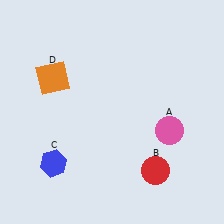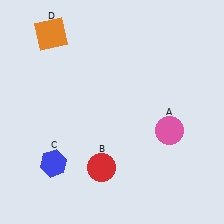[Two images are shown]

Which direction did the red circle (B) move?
The red circle (B) moved left.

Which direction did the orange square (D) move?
The orange square (D) moved up.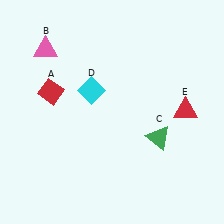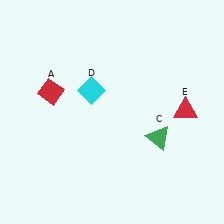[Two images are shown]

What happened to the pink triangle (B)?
The pink triangle (B) was removed in Image 2. It was in the top-left area of Image 1.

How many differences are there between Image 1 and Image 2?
There is 1 difference between the two images.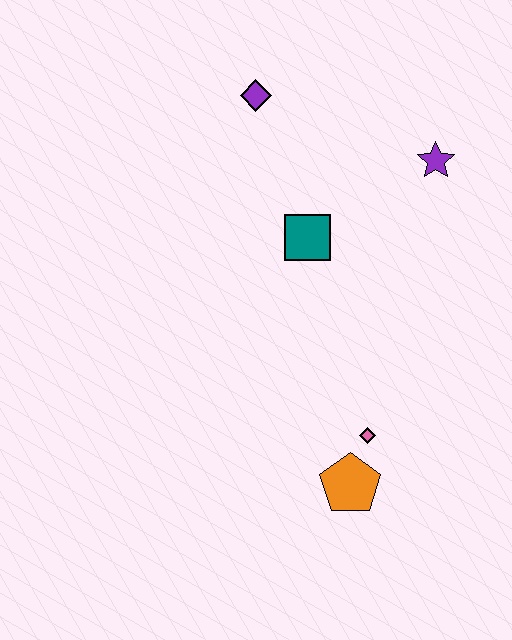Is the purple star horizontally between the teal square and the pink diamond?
No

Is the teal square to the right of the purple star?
No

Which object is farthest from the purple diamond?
The orange pentagon is farthest from the purple diamond.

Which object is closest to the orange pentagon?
The pink diamond is closest to the orange pentagon.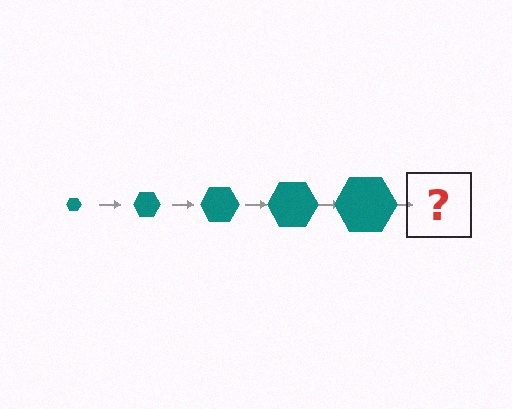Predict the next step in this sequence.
The next step is a teal hexagon, larger than the previous one.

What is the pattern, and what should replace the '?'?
The pattern is that the hexagon gets progressively larger each step. The '?' should be a teal hexagon, larger than the previous one.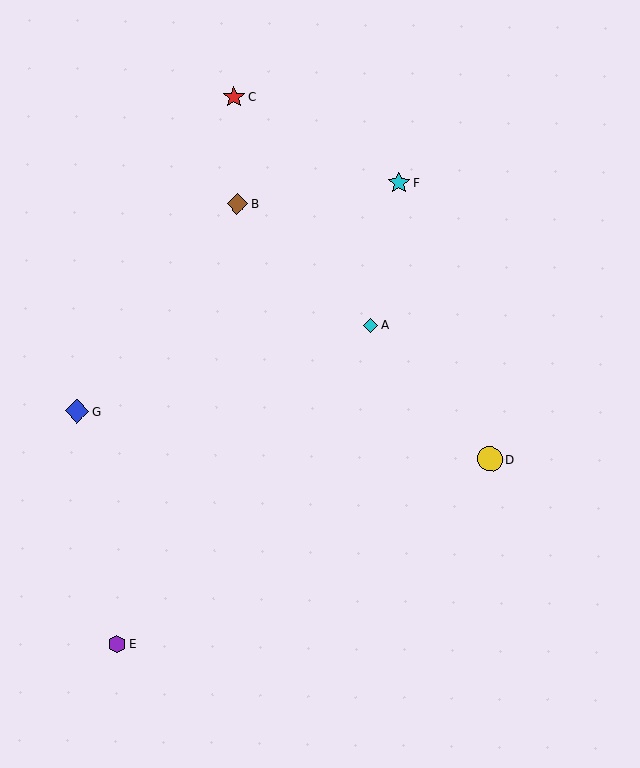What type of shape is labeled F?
Shape F is a cyan star.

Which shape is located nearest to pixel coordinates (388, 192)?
The cyan star (labeled F) at (399, 183) is nearest to that location.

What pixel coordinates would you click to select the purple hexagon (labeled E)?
Click at (117, 644) to select the purple hexagon E.